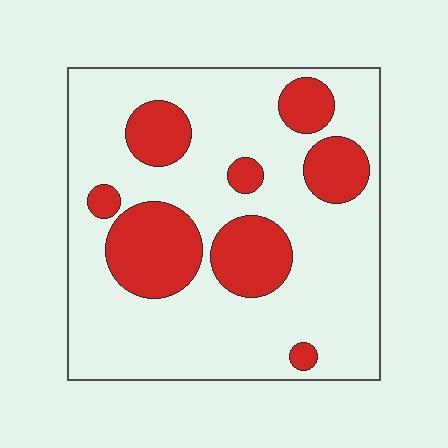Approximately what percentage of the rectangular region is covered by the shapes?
Approximately 25%.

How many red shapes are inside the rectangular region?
8.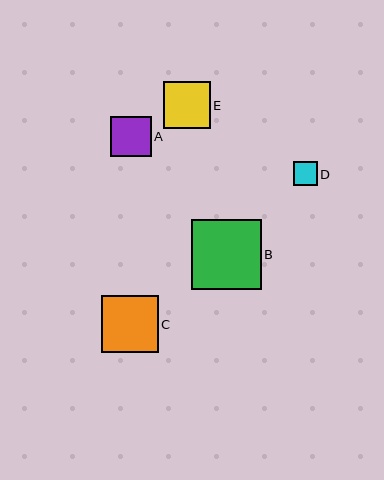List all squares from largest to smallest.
From largest to smallest: B, C, E, A, D.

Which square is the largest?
Square B is the largest with a size of approximately 70 pixels.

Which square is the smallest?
Square D is the smallest with a size of approximately 24 pixels.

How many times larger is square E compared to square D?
Square E is approximately 2.0 times the size of square D.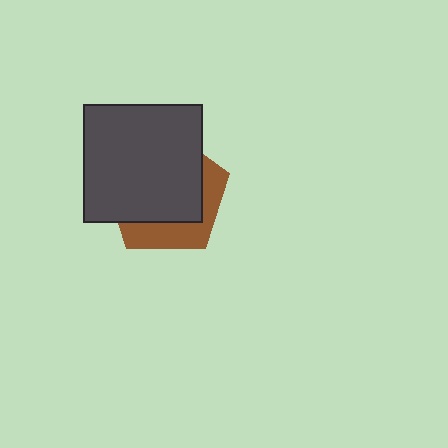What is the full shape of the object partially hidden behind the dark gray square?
The partially hidden object is a brown pentagon.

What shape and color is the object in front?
The object in front is a dark gray square.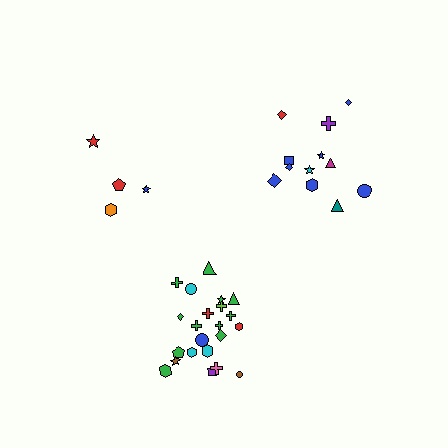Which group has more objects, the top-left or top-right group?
The top-right group.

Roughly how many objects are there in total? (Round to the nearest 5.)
Roughly 40 objects in total.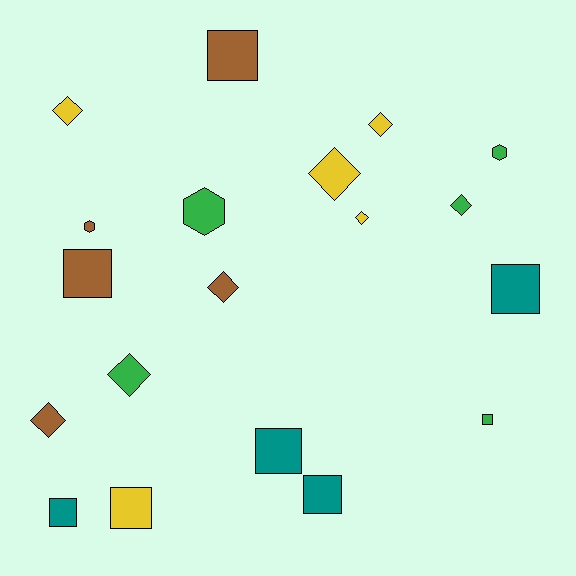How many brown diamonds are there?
There are 2 brown diamonds.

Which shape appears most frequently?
Square, with 8 objects.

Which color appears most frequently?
Green, with 5 objects.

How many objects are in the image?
There are 19 objects.